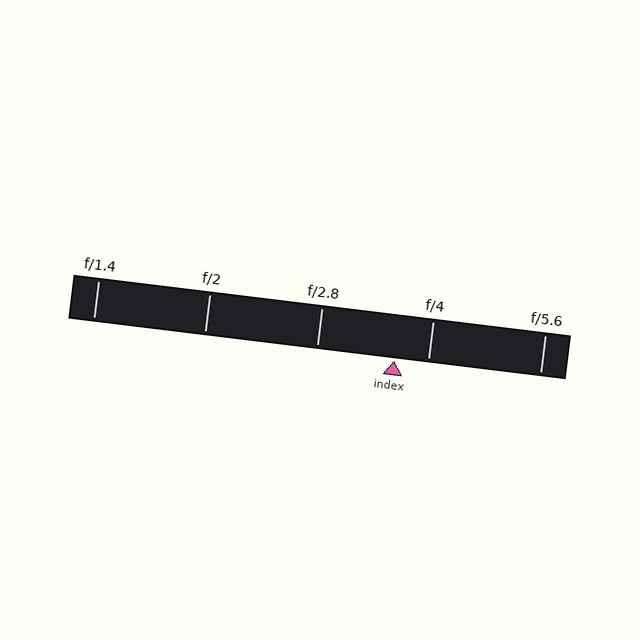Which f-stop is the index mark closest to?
The index mark is closest to f/4.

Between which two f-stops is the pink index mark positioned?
The index mark is between f/2.8 and f/4.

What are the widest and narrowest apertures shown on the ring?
The widest aperture shown is f/1.4 and the narrowest is f/5.6.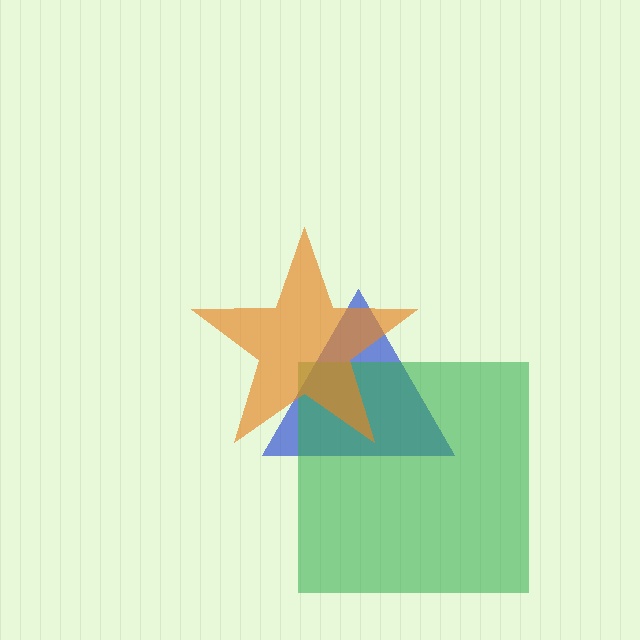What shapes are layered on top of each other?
The layered shapes are: a blue triangle, a green square, an orange star.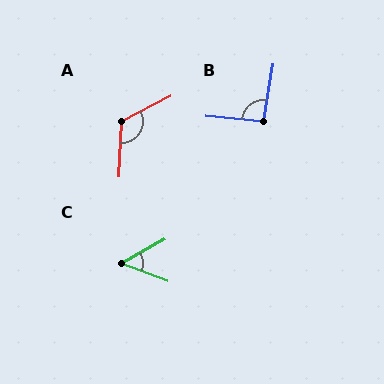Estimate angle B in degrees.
Approximately 94 degrees.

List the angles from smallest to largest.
C (50°), B (94°), A (120°).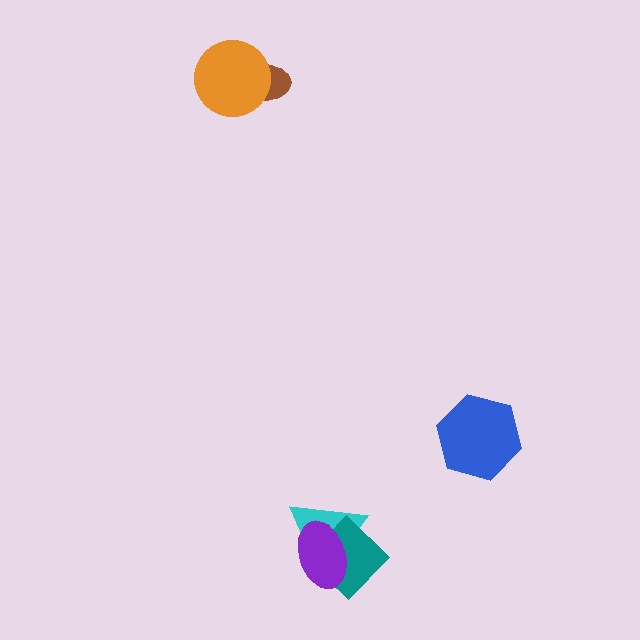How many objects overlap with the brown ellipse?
1 object overlaps with the brown ellipse.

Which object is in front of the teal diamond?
The purple ellipse is in front of the teal diamond.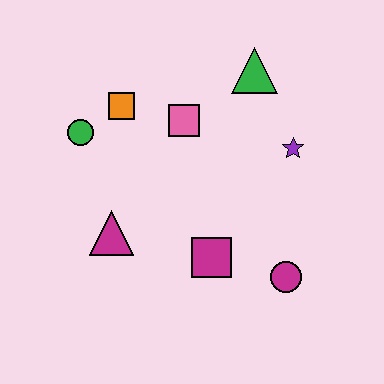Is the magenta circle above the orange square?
No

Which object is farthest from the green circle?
The magenta circle is farthest from the green circle.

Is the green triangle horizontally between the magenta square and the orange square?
No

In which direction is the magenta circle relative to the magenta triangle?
The magenta circle is to the right of the magenta triangle.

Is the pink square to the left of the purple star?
Yes